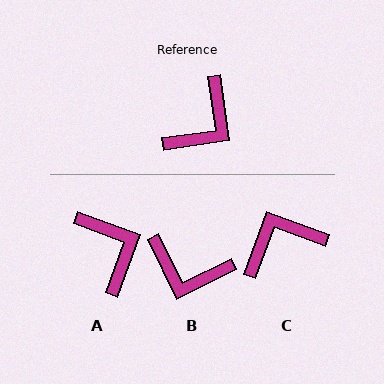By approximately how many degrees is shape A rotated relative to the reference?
Approximately 62 degrees counter-clockwise.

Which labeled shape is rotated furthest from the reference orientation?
C, about 152 degrees away.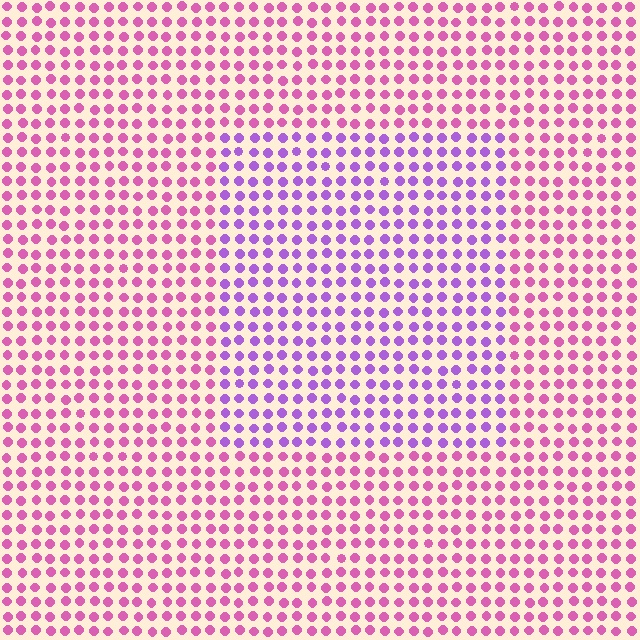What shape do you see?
I see a rectangle.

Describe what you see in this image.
The image is filled with small pink elements in a uniform arrangement. A rectangle-shaped region is visible where the elements are tinted to a slightly different hue, forming a subtle color boundary.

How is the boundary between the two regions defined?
The boundary is defined purely by a slight shift in hue (about 42 degrees). Spacing, size, and orientation are identical on both sides.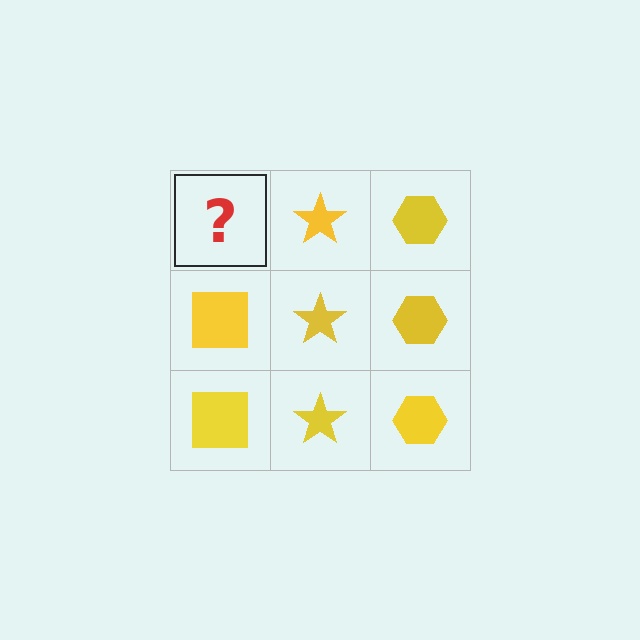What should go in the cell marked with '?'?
The missing cell should contain a yellow square.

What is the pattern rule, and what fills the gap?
The rule is that each column has a consistent shape. The gap should be filled with a yellow square.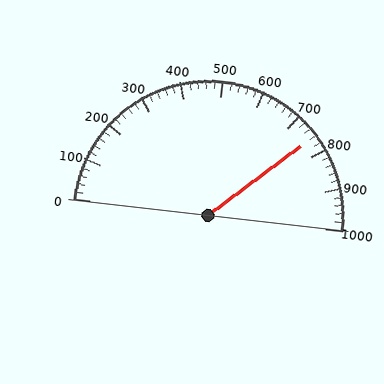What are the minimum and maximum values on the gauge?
The gauge ranges from 0 to 1000.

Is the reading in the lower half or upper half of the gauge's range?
The reading is in the upper half of the range (0 to 1000).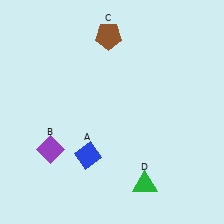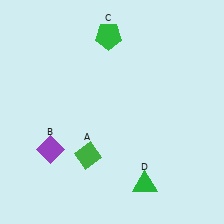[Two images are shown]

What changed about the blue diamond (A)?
In Image 1, A is blue. In Image 2, it changed to green.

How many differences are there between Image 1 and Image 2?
There are 2 differences between the two images.